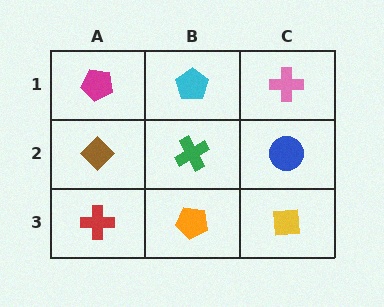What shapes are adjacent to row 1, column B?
A green cross (row 2, column B), a magenta pentagon (row 1, column A), a pink cross (row 1, column C).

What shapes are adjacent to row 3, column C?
A blue circle (row 2, column C), an orange pentagon (row 3, column B).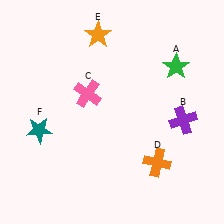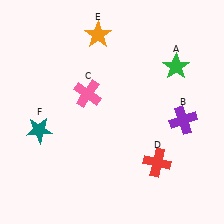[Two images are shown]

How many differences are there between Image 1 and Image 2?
There is 1 difference between the two images.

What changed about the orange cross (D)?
In Image 1, D is orange. In Image 2, it changed to red.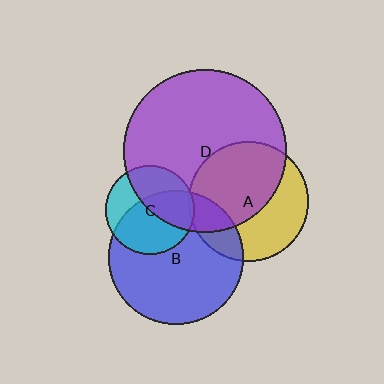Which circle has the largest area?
Circle D (purple).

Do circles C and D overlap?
Yes.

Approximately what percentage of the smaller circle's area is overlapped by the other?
Approximately 45%.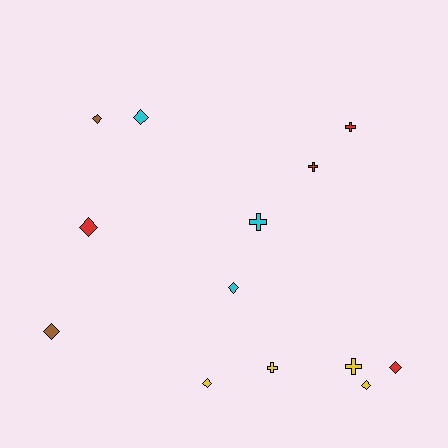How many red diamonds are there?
There are 2 red diamonds.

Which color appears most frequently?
Yellow, with 4 objects.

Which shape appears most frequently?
Diamond, with 8 objects.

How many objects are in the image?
There are 13 objects.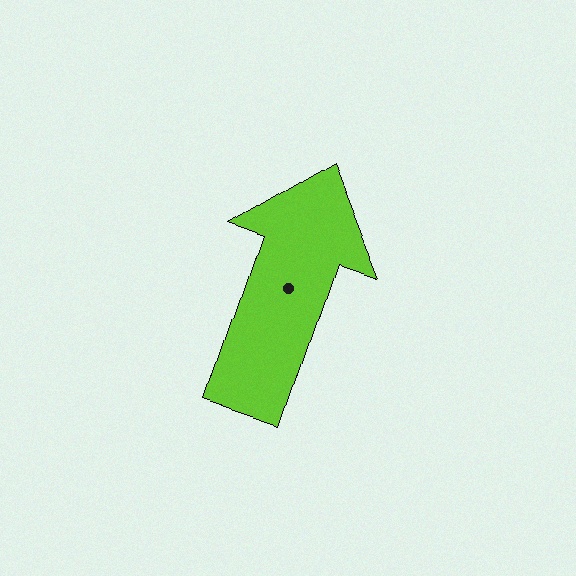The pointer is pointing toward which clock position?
Roughly 1 o'clock.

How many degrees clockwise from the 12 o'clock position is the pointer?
Approximately 19 degrees.